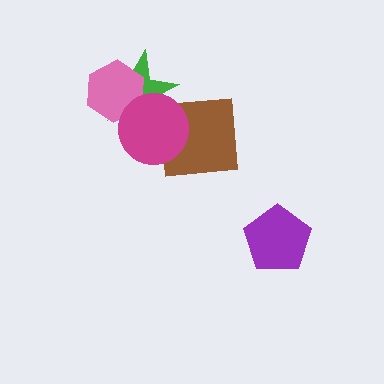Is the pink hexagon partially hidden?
Yes, it is partially covered by another shape.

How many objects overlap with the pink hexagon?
2 objects overlap with the pink hexagon.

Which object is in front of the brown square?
The magenta circle is in front of the brown square.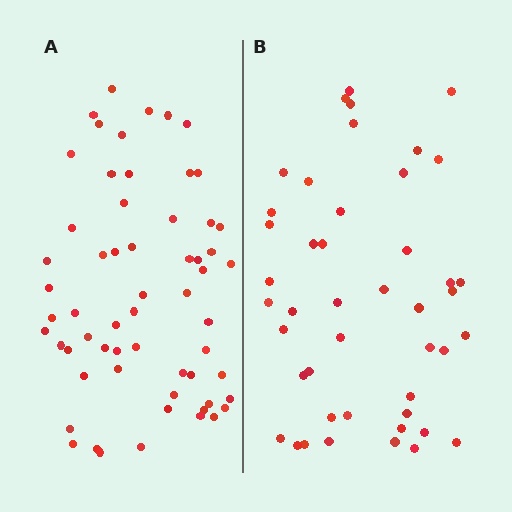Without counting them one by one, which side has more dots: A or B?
Region A (the left region) has more dots.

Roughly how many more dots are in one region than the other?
Region A has approximately 15 more dots than region B.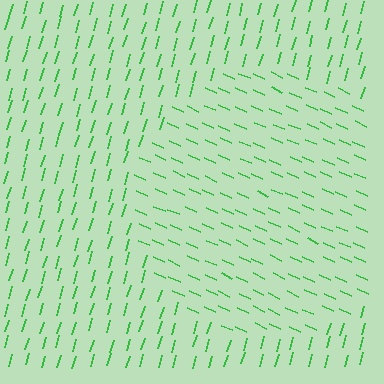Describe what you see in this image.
The image is filled with small green line segments. A circle region in the image has lines oriented differently from the surrounding lines, creating a visible texture boundary.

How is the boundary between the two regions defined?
The boundary is defined purely by a change in line orientation (approximately 82 degrees difference). All lines are the same color and thickness.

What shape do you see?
I see a circle.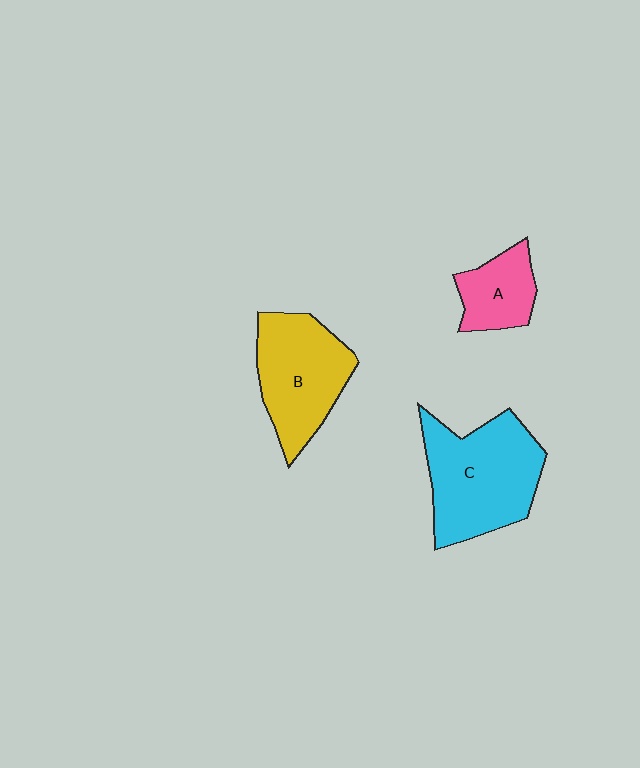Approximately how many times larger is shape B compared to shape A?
Approximately 1.8 times.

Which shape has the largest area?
Shape C (cyan).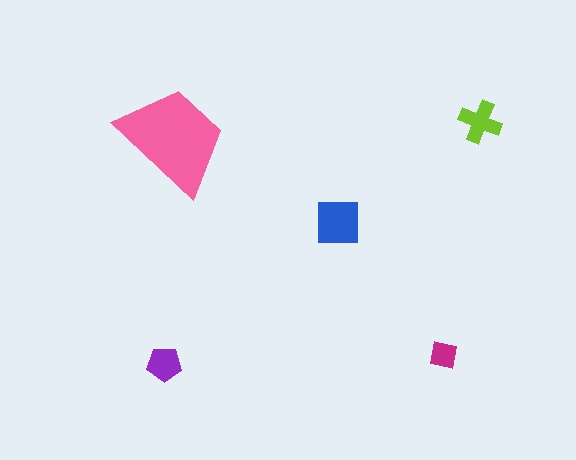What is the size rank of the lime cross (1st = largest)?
3rd.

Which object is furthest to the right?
The lime cross is rightmost.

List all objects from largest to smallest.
The pink trapezoid, the blue square, the lime cross, the purple pentagon, the magenta square.